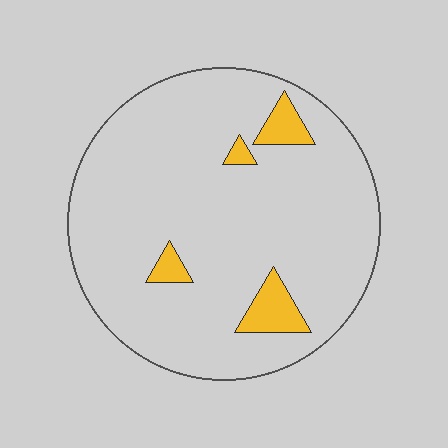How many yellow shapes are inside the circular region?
4.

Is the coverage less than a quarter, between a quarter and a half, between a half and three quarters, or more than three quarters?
Less than a quarter.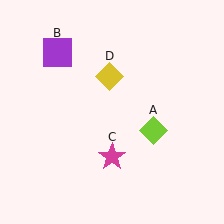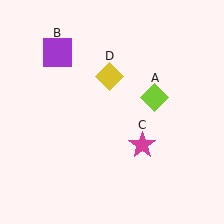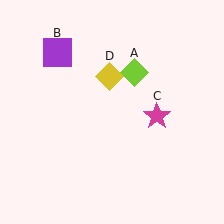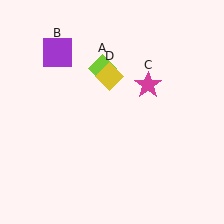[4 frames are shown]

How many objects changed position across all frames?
2 objects changed position: lime diamond (object A), magenta star (object C).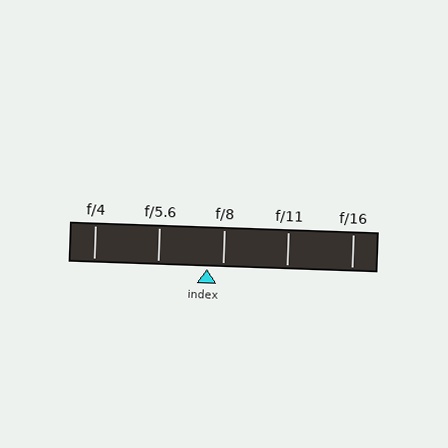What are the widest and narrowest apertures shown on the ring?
The widest aperture shown is f/4 and the narrowest is f/16.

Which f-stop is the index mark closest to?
The index mark is closest to f/8.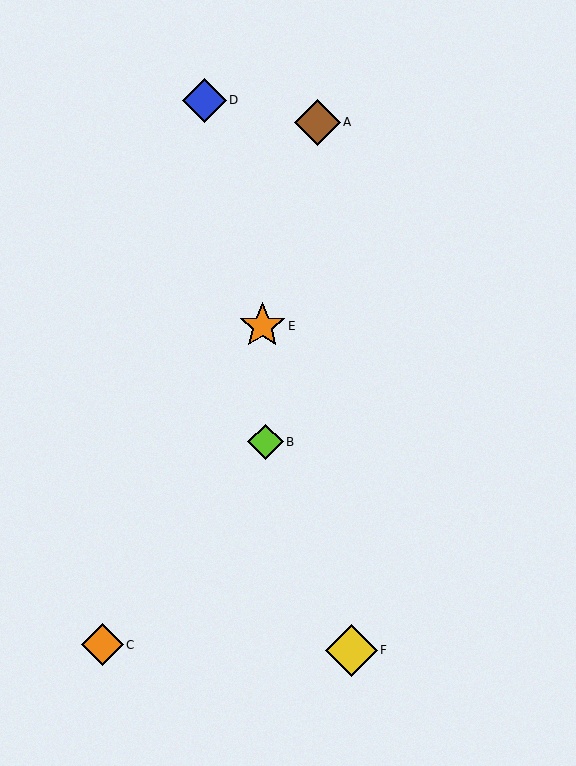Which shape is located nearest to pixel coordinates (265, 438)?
The lime diamond (labeled B) at (265, 442) is nearest to that location.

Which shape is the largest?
The yellow diamond (labeled F) is the largest.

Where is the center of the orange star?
The center of the orange star is at (262, 326).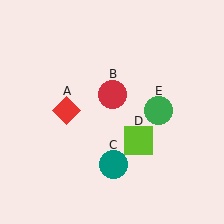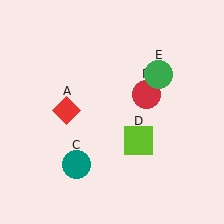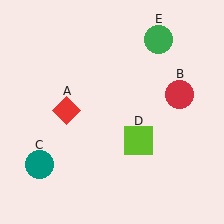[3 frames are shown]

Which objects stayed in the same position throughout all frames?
Red diamond (object A) and lime square (object D) remained stationary.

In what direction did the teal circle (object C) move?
The teal circle (object C) moved left.